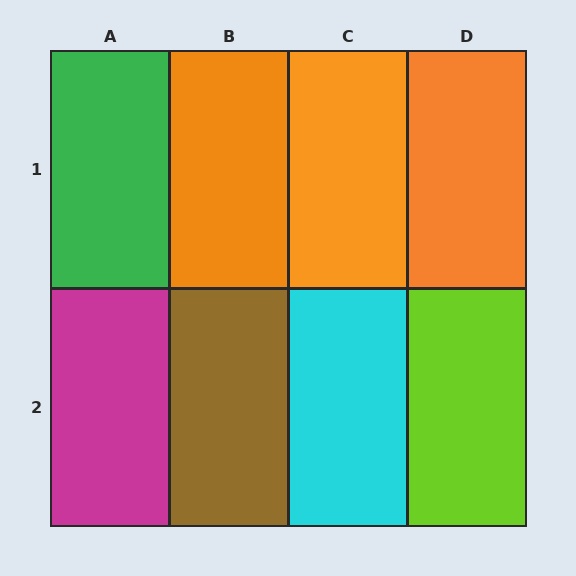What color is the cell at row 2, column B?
Brown.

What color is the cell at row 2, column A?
Magenta.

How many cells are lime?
1 cell is lime.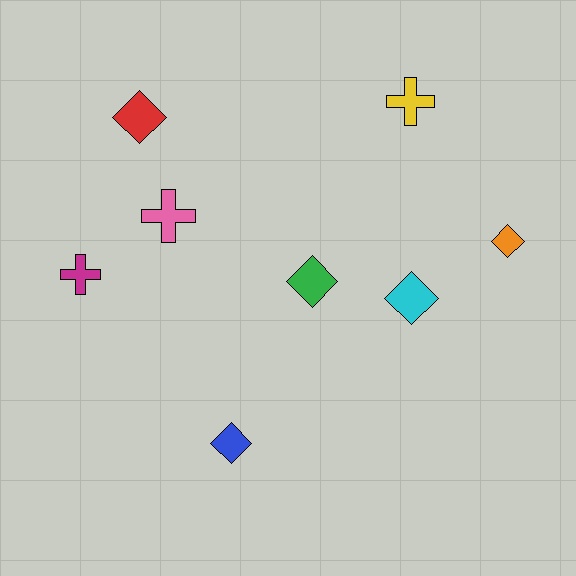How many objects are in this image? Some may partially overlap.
There are 8 objects.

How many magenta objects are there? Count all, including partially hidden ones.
There is 1 magenta object.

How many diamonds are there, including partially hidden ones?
There are 5 diamonds.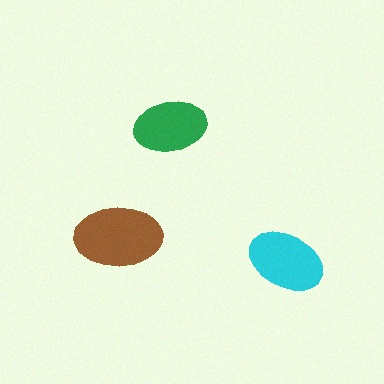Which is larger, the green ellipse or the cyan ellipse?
The cyan one.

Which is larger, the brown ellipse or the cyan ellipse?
The brown one.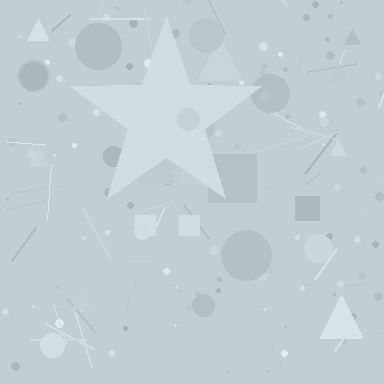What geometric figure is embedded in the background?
A star is embedded in the background.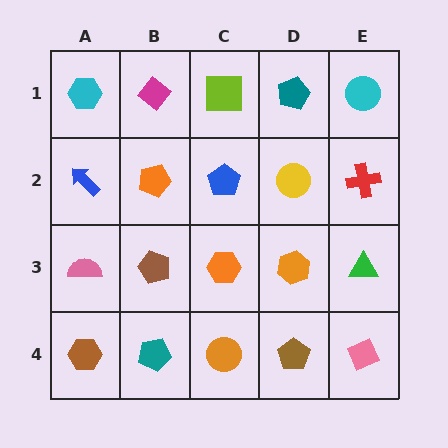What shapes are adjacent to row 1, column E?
A red cross (row 2, column E), a teal pentagon (row 1, column D).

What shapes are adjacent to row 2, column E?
A cyan circle (row 1, column E), a green triangle (row 3, column E), a yellow circle (row 2, column D).